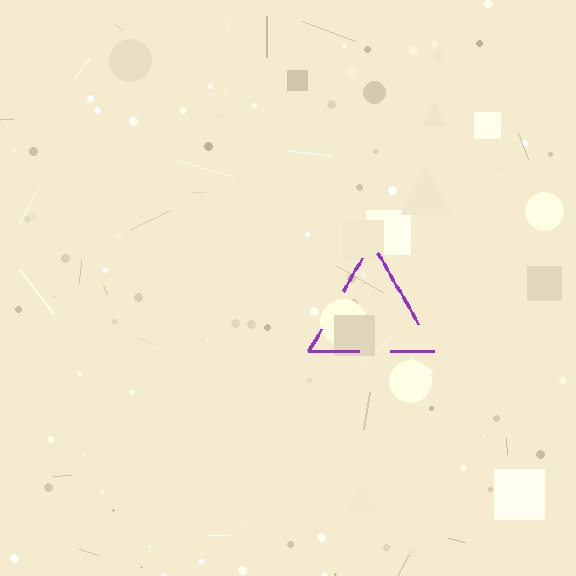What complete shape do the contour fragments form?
The contour fragments form a triangle.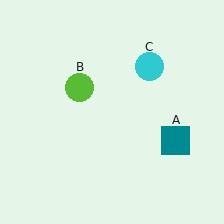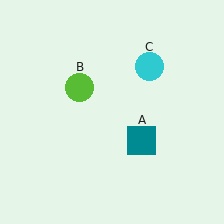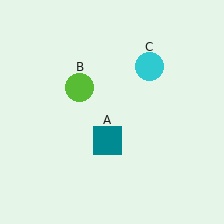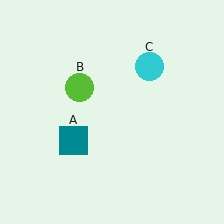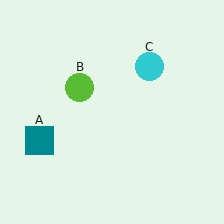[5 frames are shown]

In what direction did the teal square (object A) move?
The teal square (object A) moved left.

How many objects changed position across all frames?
1 object changed position: teal square (object A).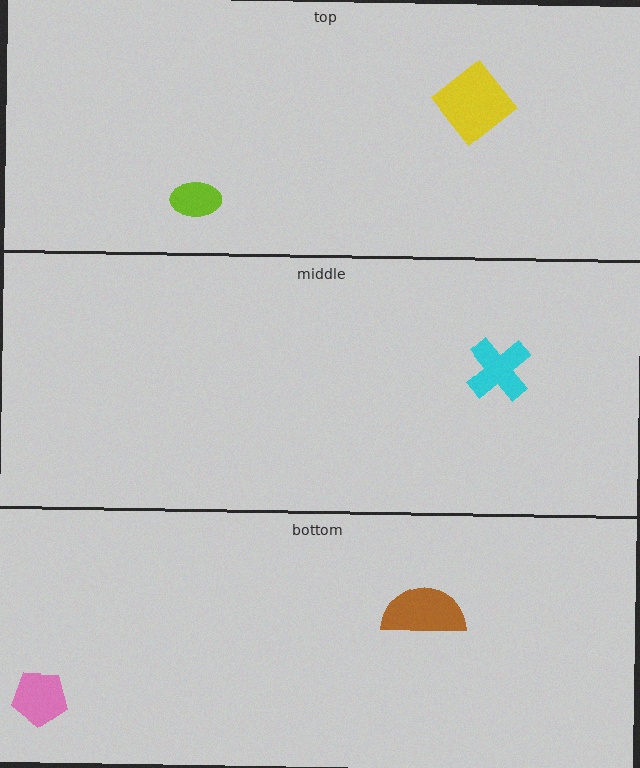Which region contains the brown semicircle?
The bottom region.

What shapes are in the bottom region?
The pink pentagon, the brown semicircle.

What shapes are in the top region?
The lime ellipse, the yellow diamond.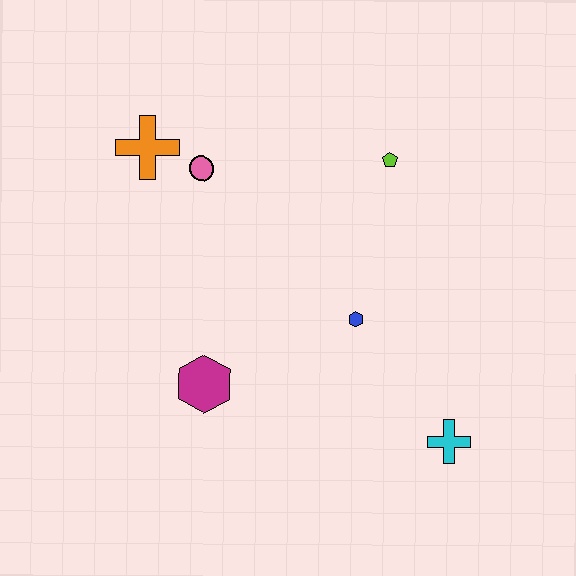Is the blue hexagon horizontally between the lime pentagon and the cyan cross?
No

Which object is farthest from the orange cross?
The cyan cross is farthest from the orange cross.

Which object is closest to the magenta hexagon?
The blue hexagon is closest to the magenta hexagon.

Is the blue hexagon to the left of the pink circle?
No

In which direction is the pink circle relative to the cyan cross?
The pink circle is above the cyan cross.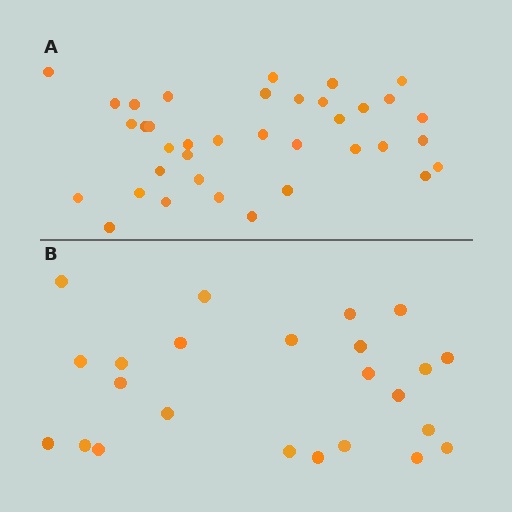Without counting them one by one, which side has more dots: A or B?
Region A (the top region) has more dots.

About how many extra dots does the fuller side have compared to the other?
Region A has approximately 15 more dots than region B.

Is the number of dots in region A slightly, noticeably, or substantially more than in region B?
Region A has substantially more. The ratio is roughly 1.5 to 1.